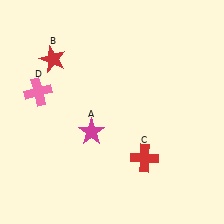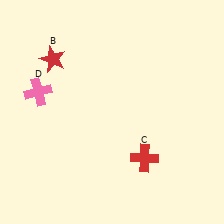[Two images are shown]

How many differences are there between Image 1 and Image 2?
There is 1 difference between the two images.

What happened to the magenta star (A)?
The magenta star (A) was removed in Image 2. It was in the bottom-left area of Image 1.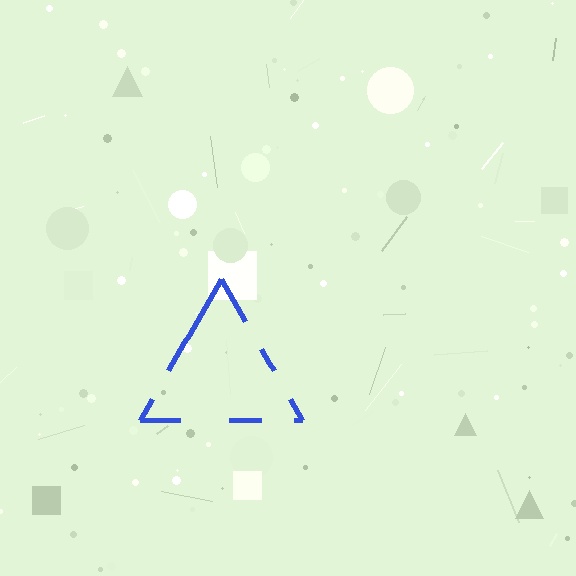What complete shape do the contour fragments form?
The contour fragments form a triangle.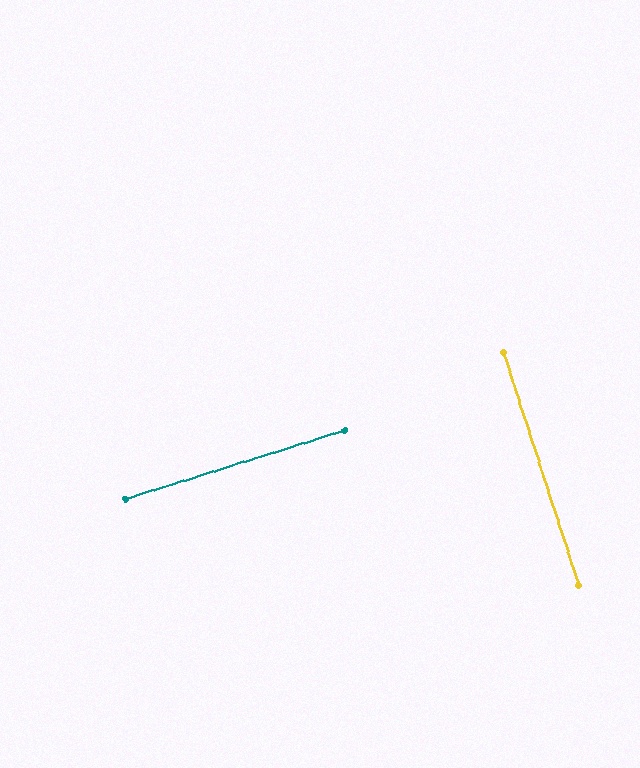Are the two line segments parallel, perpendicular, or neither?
Perpendicular — they meet at approximately 89°.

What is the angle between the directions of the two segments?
Approximately 89 degrees.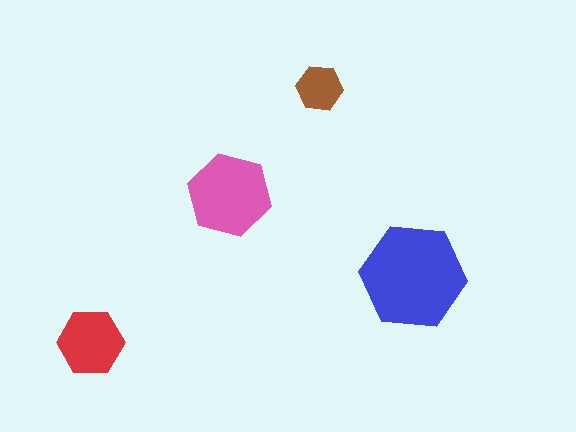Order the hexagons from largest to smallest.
the blue one, the pink one, the red one, the brown one.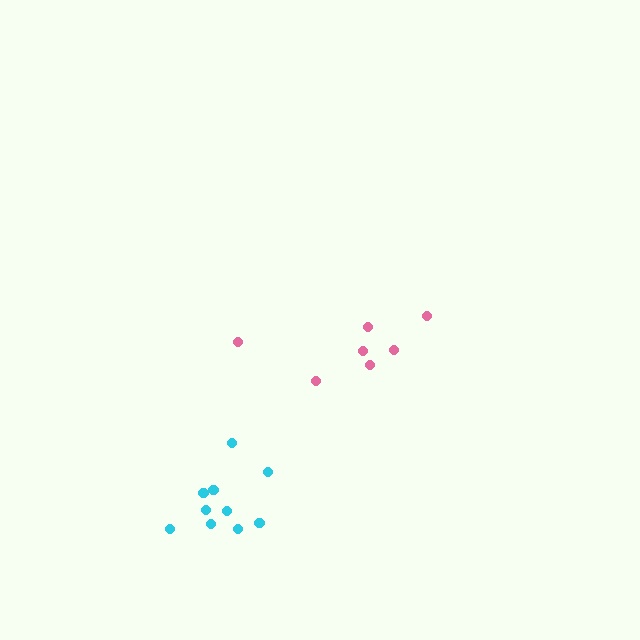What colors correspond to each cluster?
The clusters are colored: cyan, pink.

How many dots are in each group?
Group 1: 10 dots, Group 2: 7 dots (17 total).